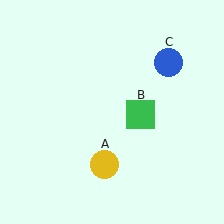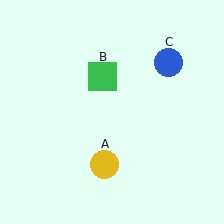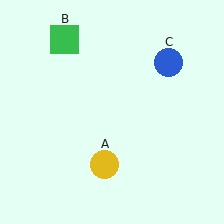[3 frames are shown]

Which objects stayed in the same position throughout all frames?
Yellow circle (object A) and blue circle (object C) remained stationary.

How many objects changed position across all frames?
1 object changed position: green square (object B).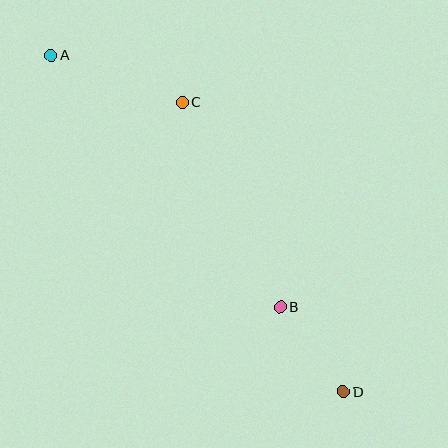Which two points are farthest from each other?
Points A and D are farthest from each other.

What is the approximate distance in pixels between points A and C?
The distance between A and C is approximately 139 pixels.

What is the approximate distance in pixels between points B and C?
The distance between B and C is approximately 227 pixels.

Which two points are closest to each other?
Points B and D are closest to each other.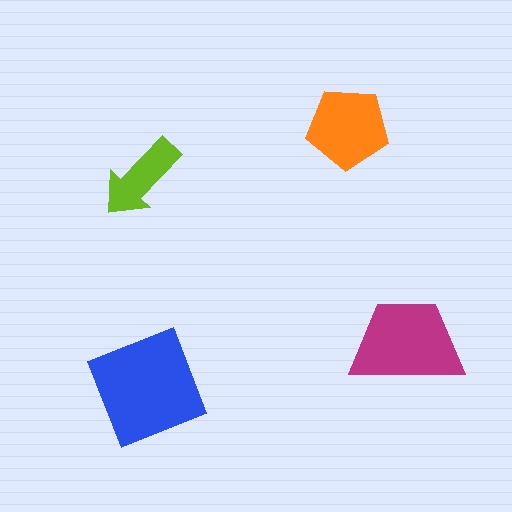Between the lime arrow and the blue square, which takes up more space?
The blue square.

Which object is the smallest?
The lime arrow.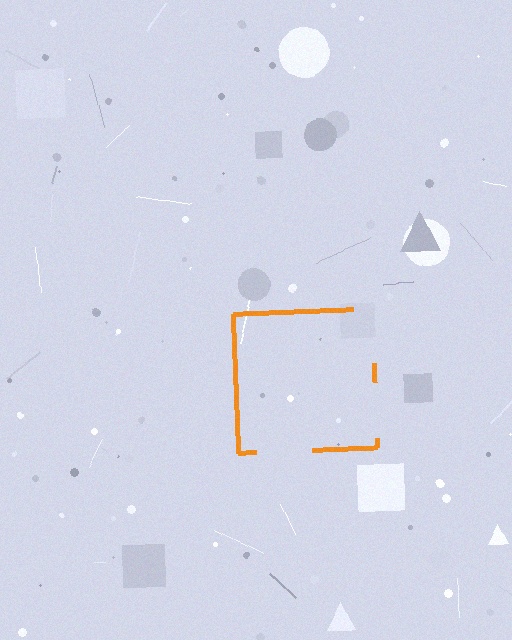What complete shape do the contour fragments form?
The contour fragments form a square.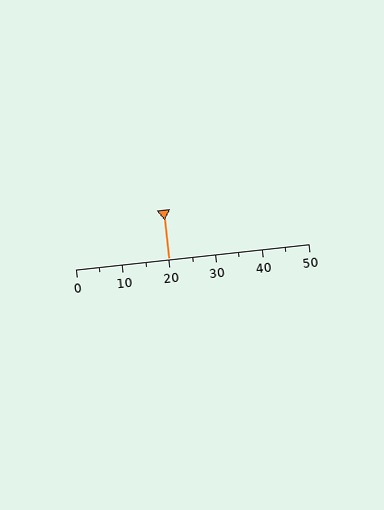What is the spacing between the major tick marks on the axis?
The major ticks are spaced 10 apart.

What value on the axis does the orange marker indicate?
The marker indicates approximately 20.